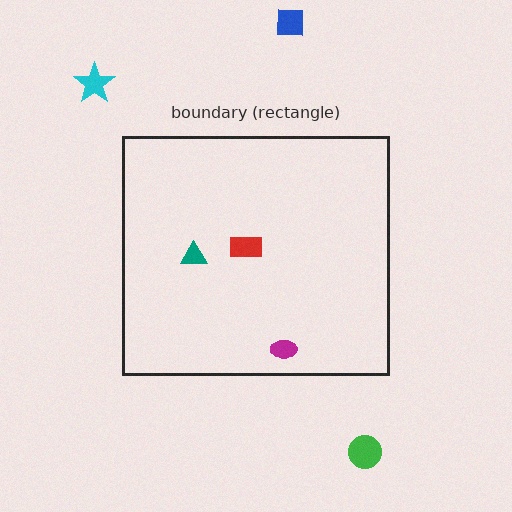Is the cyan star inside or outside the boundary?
Outside.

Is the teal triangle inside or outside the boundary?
Inside.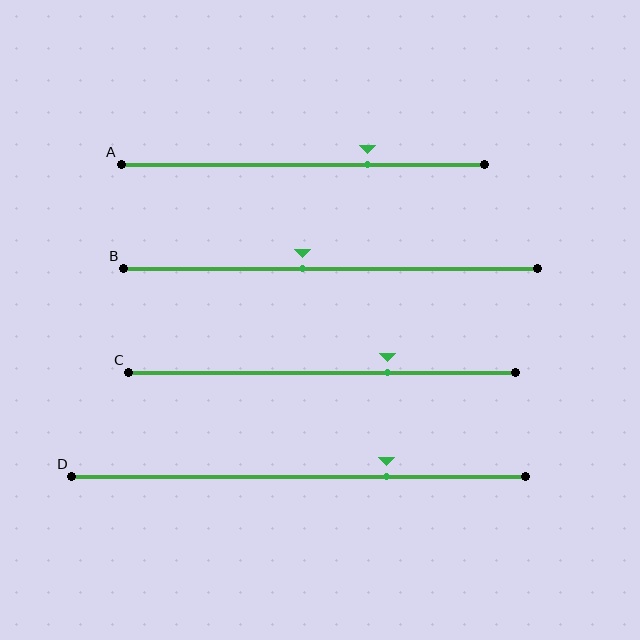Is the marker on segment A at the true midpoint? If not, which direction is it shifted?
No, the marker on segment A is shifted to the right by about 18% of the segment length.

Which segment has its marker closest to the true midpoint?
Segment B has its marker closest to the true midpoint.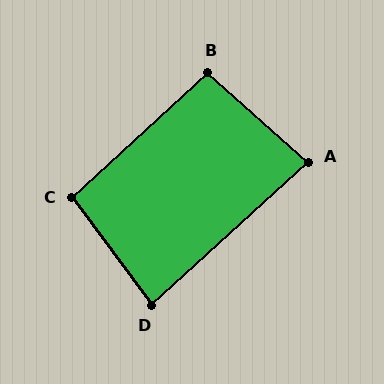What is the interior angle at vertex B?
Approximately 96 degrees (obtuse).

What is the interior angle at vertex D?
Approximately 84 degrees (acute).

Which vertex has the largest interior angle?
C, at approximately 96 degrees.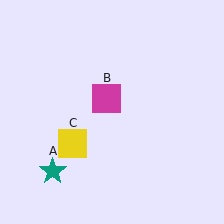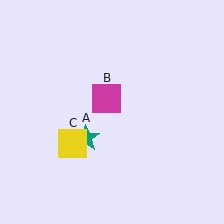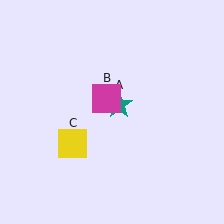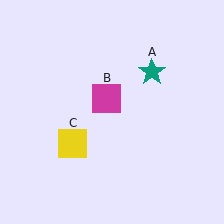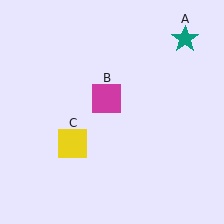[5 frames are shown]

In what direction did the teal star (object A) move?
The teal star (object A) moved up and to the right.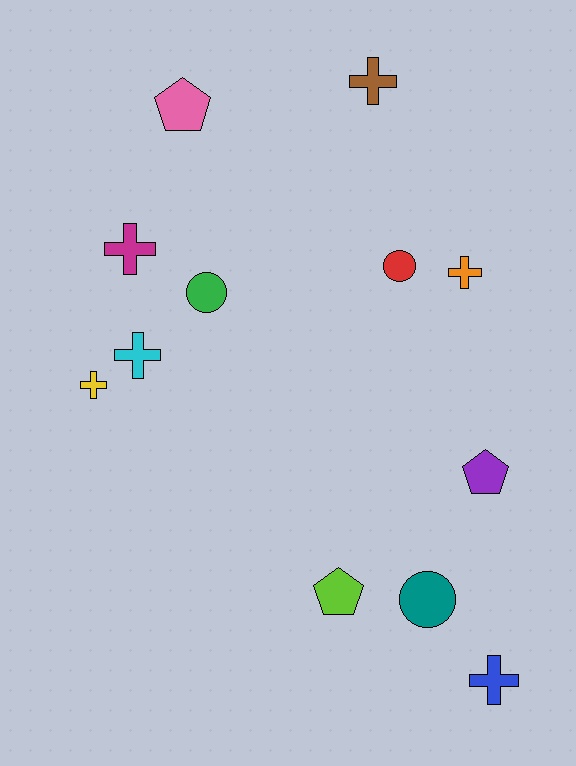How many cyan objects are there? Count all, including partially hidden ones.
There is 1 cyan object.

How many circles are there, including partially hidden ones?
There are 3 circles.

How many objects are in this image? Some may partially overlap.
There are 12 objects.